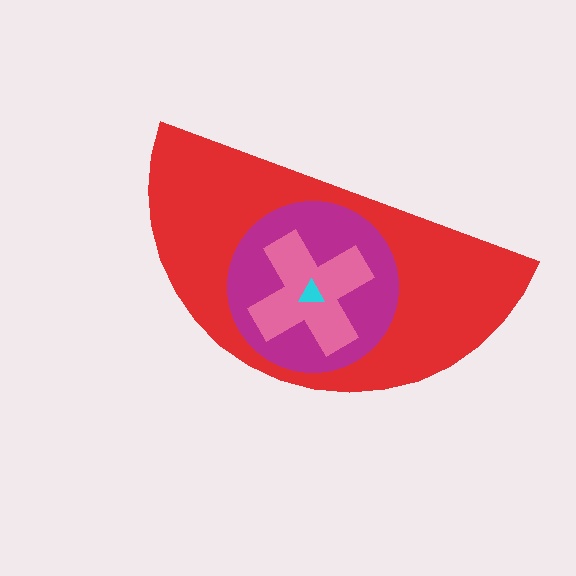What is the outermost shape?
The red semicircle.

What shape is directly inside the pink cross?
The cyan triangle.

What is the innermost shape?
The cyan triangle.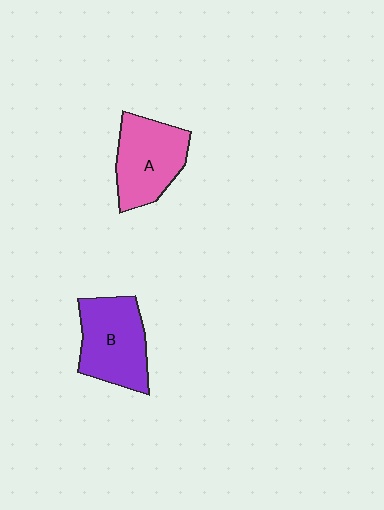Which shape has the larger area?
Shape B (purple).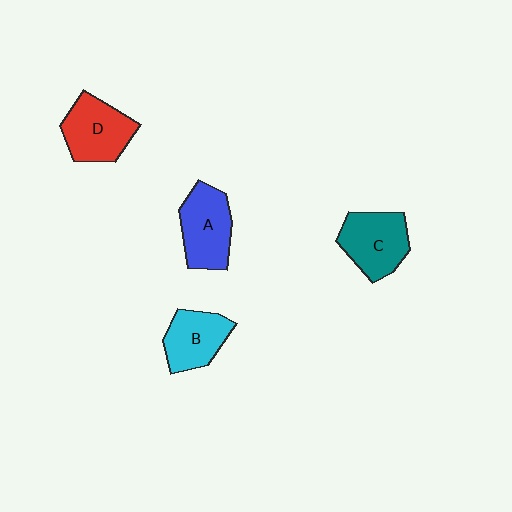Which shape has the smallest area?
Shape B (cyan).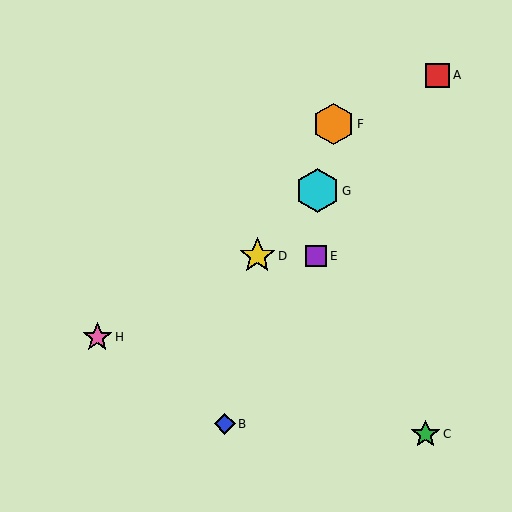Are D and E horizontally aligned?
Yes, both are at y≈256.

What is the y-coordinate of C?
Object C is at y≈434.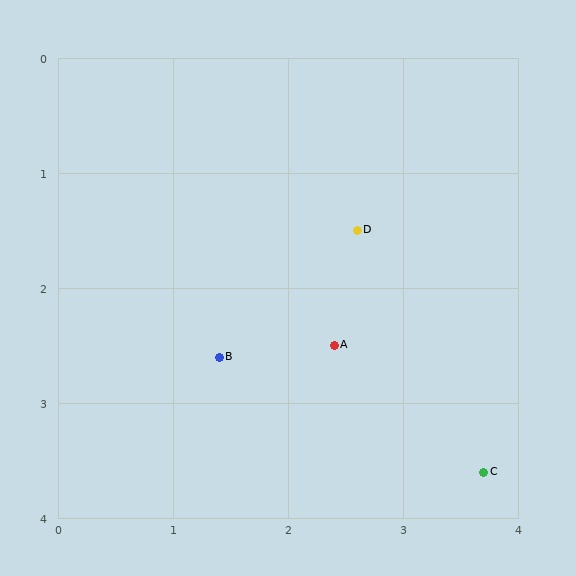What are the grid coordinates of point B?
Point B is at approximately (1.4, 2.6).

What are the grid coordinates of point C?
Point C is at approximately (3.7, 3.6).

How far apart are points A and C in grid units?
Points A and C are about 1.7 grid units apart.